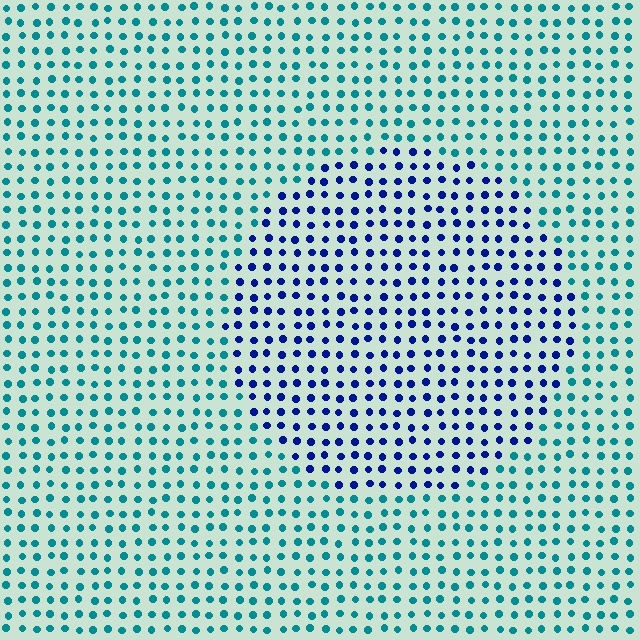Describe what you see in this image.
The image is filled with small teal elements in a uniform arrangement. A circle-shaped region is visible where the elements are tinted to a slightly different hue, forming a subtle color boundary.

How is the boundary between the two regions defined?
The boundary is defined purely by a slight shift in hue (about 49 degrees). Spacing, size, and orientation are identical on both sides.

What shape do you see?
I see a circle.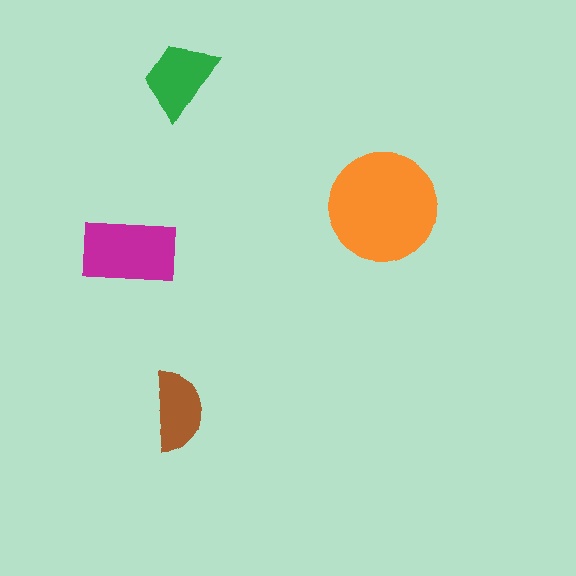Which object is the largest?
The orange circle.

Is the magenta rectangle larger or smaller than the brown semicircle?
Larger.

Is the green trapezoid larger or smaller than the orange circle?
Smaller.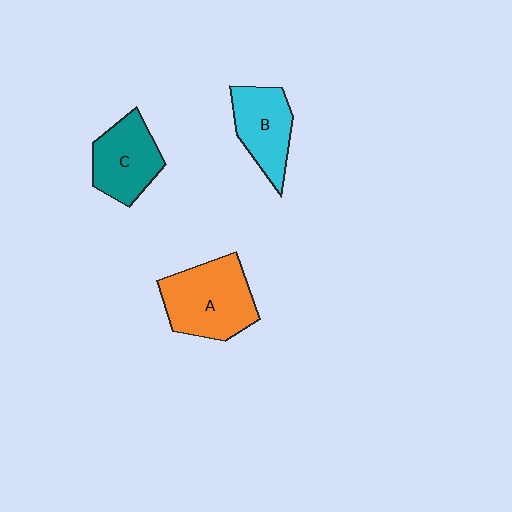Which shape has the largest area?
Shape A (orange).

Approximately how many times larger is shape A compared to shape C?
Approximately 1.3 times.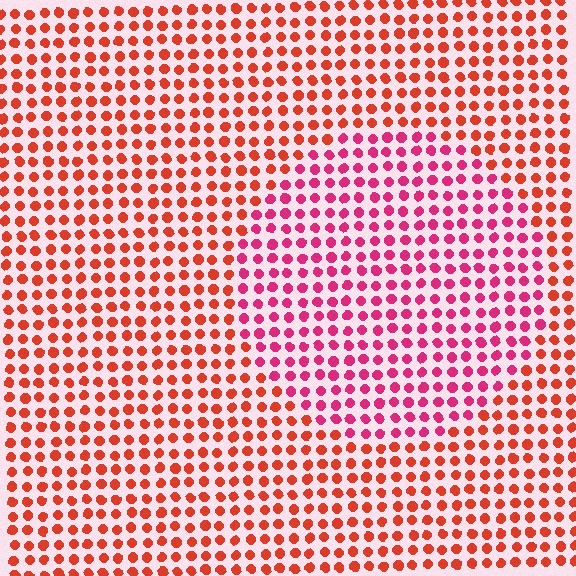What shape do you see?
I see a circle.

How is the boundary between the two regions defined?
The boundary is defined purely by a slight shift in hue (about 34 degrees). Spacing, size, and orientation are identical on both sides.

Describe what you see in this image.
The image is filled with small red elements in a uniform arrangement. A circle-shaped region is visible where the elements are tinted to a slightly different hue, forming a subtle color boundary.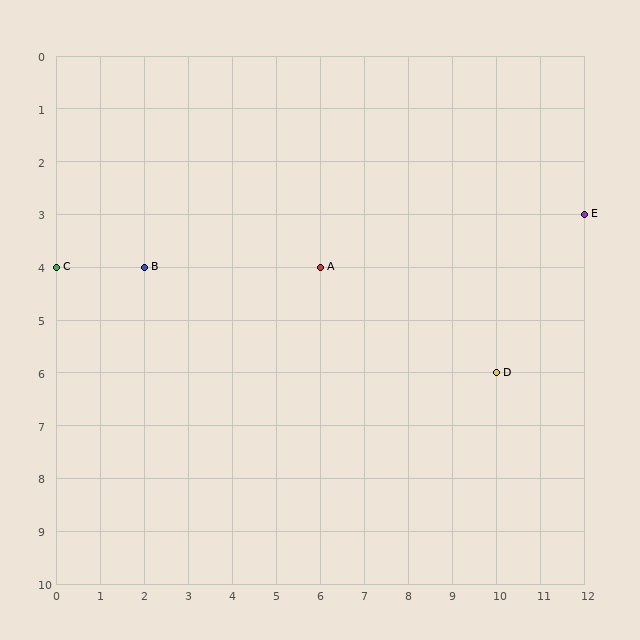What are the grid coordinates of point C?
Point C is at grid coordinates (0, 4).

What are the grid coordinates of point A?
Point A is at grid coordinates (6, 4).